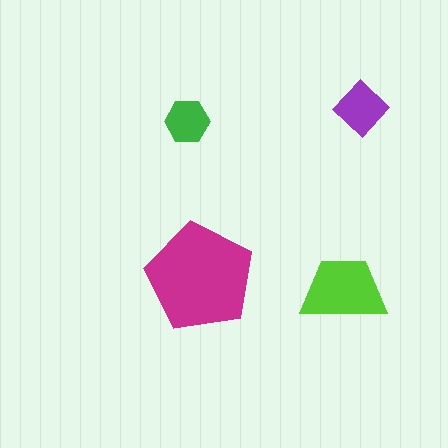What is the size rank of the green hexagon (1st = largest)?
4th.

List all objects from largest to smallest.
The magenta pentagon, the lime trapezoid, the purple diamond, the green hexagon.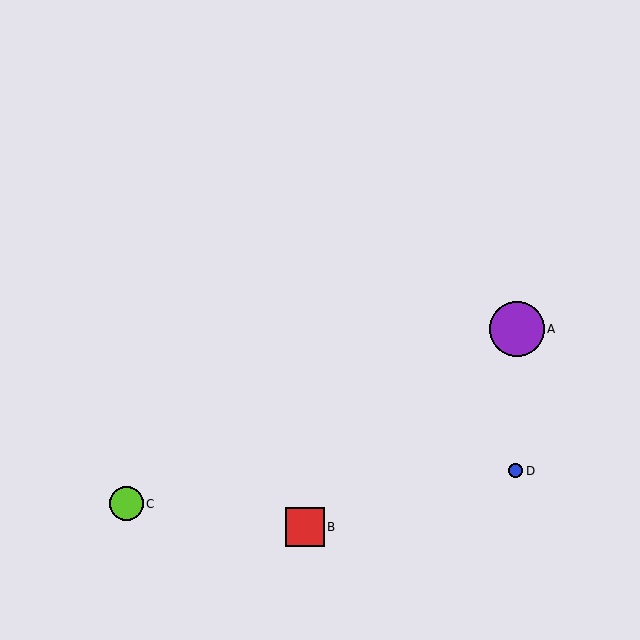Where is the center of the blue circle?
The center of the blue circle is at (516, 471).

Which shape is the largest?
The purple circle (labeled A) is the largest.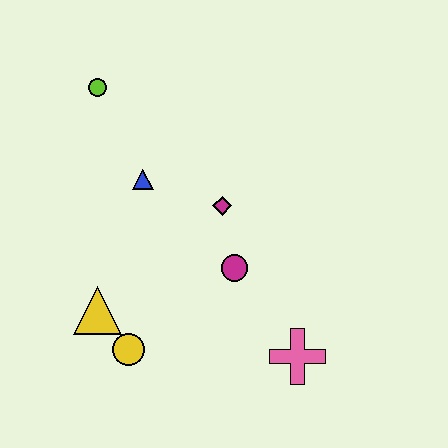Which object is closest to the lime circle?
The blue triangle is closest to the lime circle.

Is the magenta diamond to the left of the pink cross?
Yes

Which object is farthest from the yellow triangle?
The lime circle is farthest from the yellow triangle.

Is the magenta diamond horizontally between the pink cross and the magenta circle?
No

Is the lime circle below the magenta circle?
No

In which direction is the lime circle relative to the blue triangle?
The lime circle is above the blue triangle.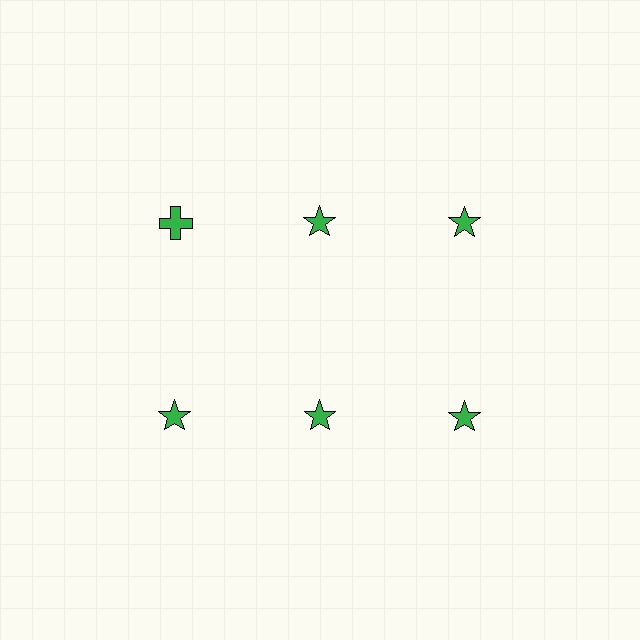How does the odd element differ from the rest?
It has a different shape: cross instead of star.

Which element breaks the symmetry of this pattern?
The green cross in the top row, leftmost column breaks the symmetry. All other shapes are green stars.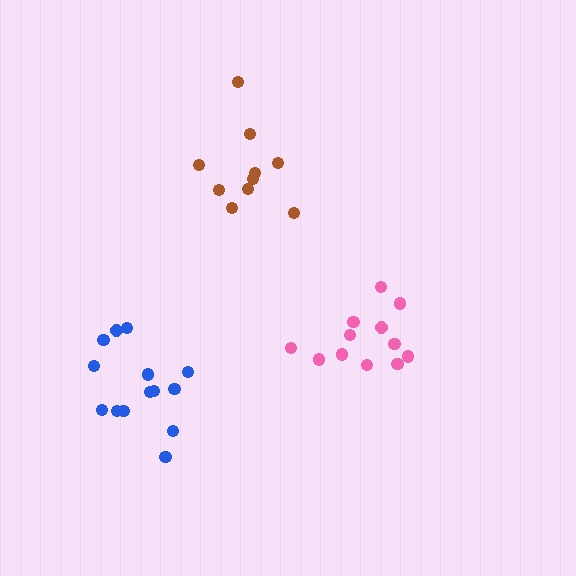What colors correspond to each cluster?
The clusters are colored: brown, pink, blue.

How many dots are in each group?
Group 1: 10 dots, Group 2: 12 dots, Group 3: 14 dots (36 total).